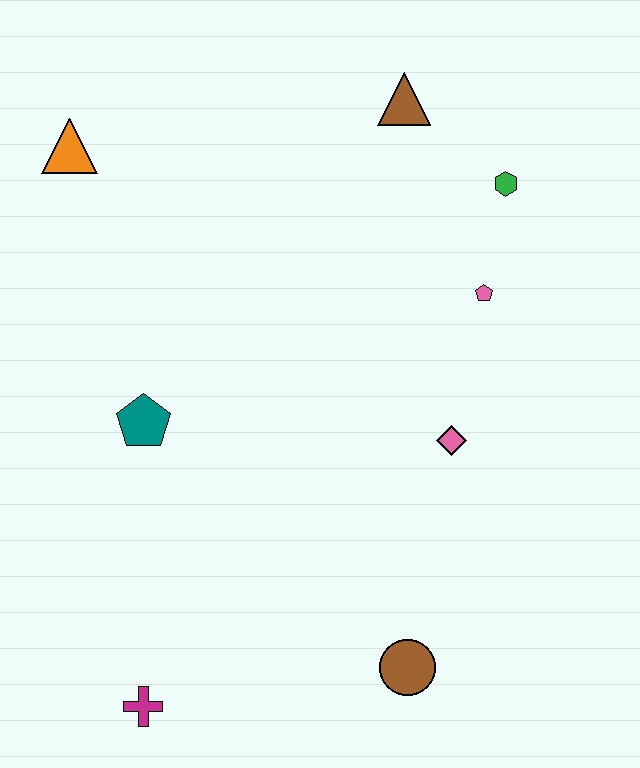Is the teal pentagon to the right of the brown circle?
No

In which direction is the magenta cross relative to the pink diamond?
The magenta cross is to the left of the pink diamond.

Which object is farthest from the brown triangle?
The magenta cross is farthest from the brown triangle.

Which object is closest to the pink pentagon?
The green hexagon is closest to the pink pentagon.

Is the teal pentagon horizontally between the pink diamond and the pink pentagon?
No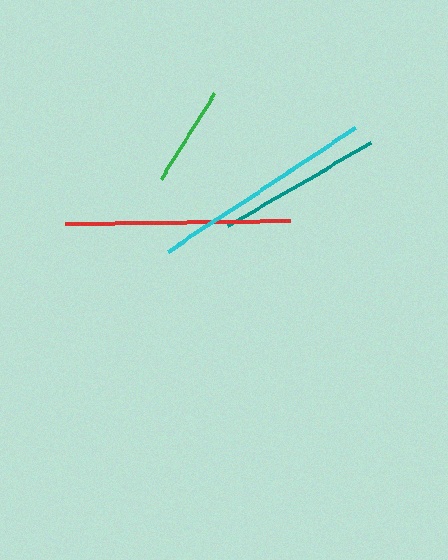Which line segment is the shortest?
The green line is the shortest at approximately 101 pixels.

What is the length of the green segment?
The green segment is approximately 101 pixels long.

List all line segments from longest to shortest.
From longest to shortest: red, cyan, teal, green.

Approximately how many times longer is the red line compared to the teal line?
The red line is approximately 1.4 times the length of the teal line.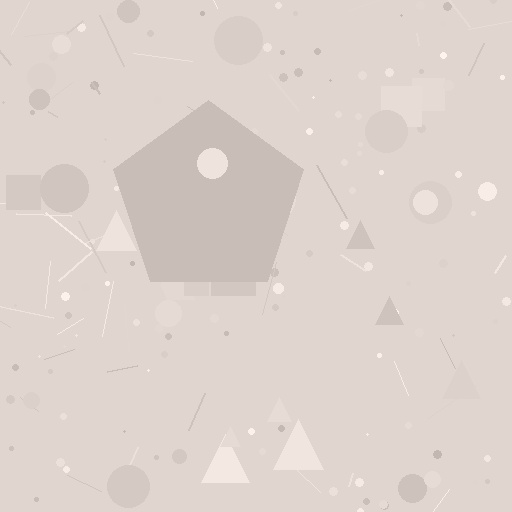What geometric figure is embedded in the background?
A pentagon is embedded in the background.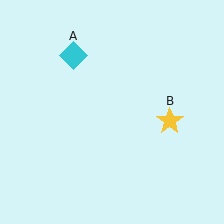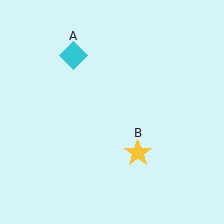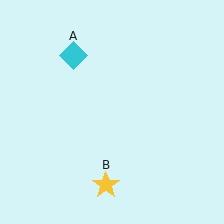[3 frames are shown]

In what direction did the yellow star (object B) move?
The yellow star (object B) moved down and to the left.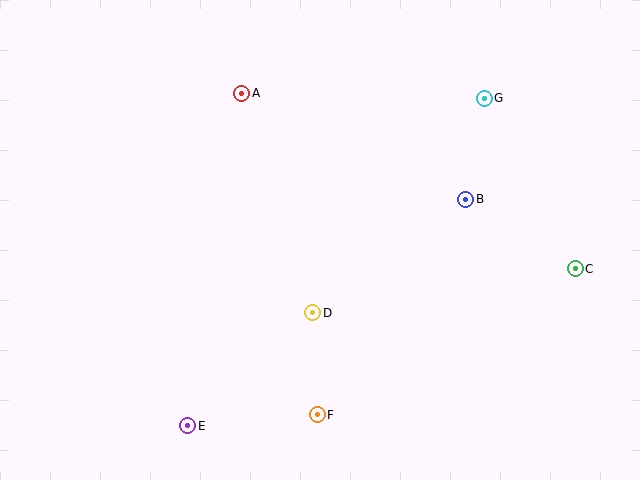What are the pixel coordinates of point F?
Point F is at (317, 415).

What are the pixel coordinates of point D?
Point D is at (313, 313).